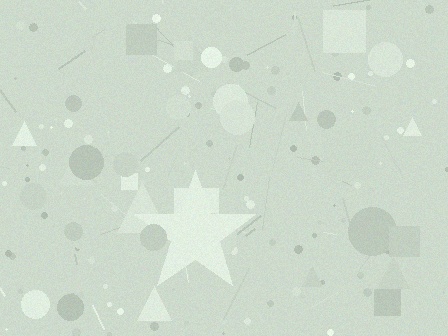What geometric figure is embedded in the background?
A star is embedded in the background.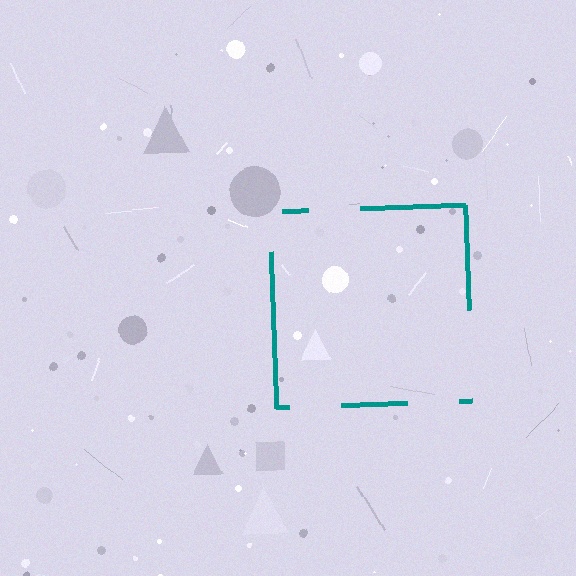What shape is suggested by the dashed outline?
The dashed outline suggests a square.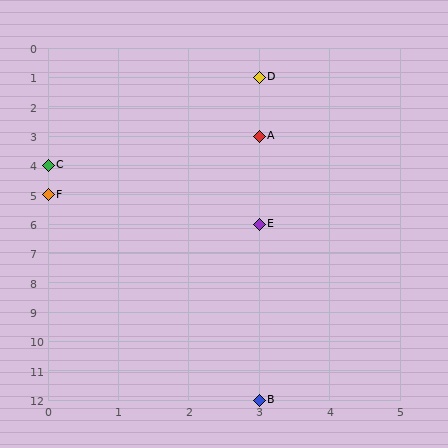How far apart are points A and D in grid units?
Points A and D are 2 rows apart.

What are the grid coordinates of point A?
Point A is at grid coordinates (3, 3).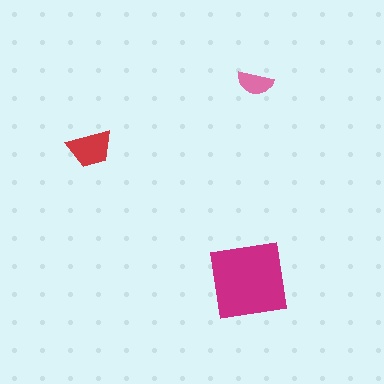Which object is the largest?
The magenta square.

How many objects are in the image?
There are 3 objects in the image.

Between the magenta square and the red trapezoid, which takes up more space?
The magenta square.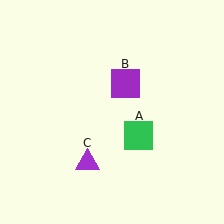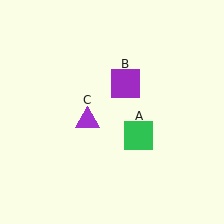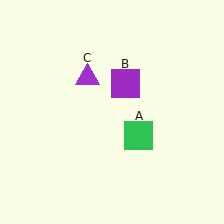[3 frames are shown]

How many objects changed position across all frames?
1 object changed position: purple triangle (object C).